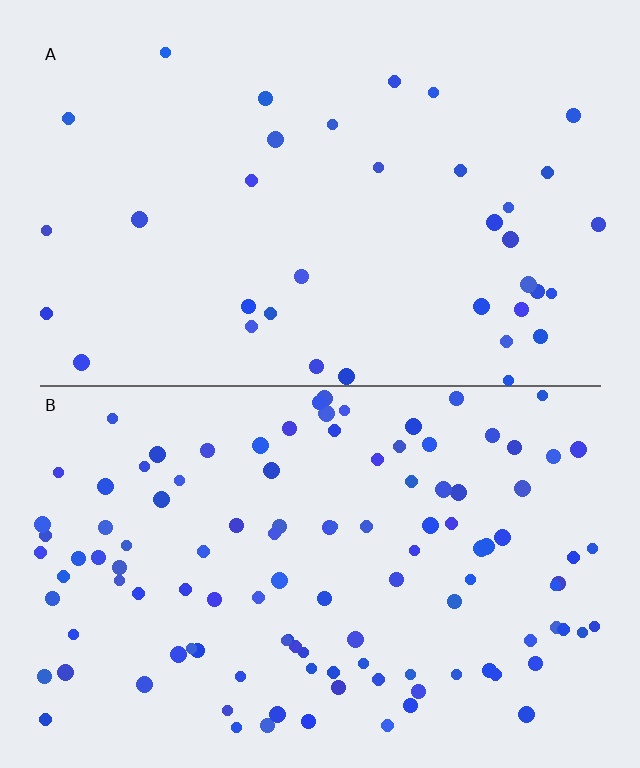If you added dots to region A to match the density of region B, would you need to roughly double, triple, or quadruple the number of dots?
Approximately triple.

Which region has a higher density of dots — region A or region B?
B (the bottom).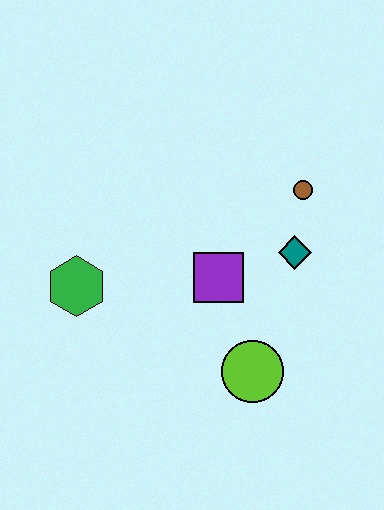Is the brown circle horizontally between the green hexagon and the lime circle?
No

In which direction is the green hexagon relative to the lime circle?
The green hexagon is to the left of the lime circle.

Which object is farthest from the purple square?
The green hexagon is farthest from the purple square.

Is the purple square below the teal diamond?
Yes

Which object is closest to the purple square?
The teal diamond is closest to the purple square.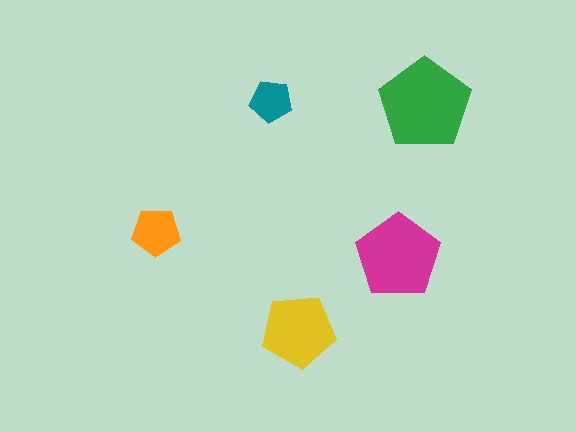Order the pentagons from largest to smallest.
the green one, the magenta one, the yellow one, the orange one, the teal one.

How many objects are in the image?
There are 5 objects in the image.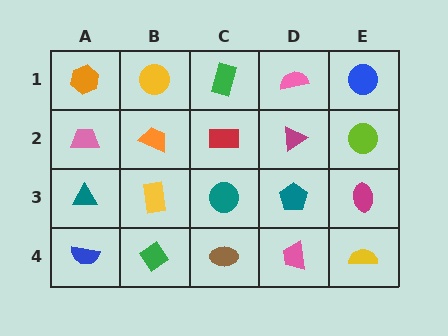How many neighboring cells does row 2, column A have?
3.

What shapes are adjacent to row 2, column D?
A pink semicircle (row 1, column D), a teal pentagon (row 3, column D), a red rectangle (row 2, column C), a lime circle (row 2, column E).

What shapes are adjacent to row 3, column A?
A pink trapezoid (row 2, column A), a blue semicircle (row 4, column A), a yellow rectangle (row 3, column B).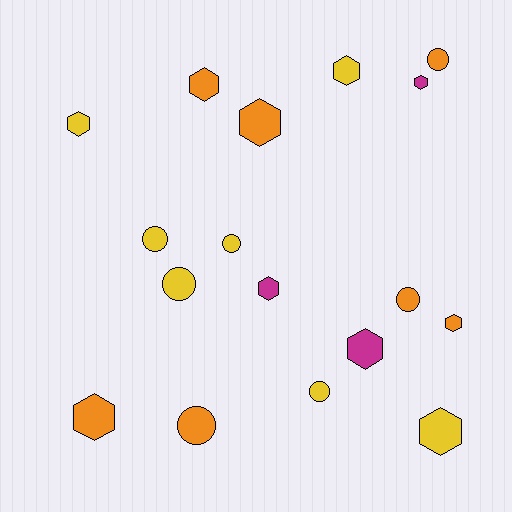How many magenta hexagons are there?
There are 3 magenta hexagons.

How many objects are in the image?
There are 17 objects.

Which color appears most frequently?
Orange, with 7 objects.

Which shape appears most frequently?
Hexagon, with 10 objects.